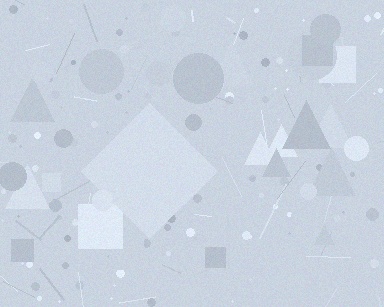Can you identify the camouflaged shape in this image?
The camouflaged shape is a diamond.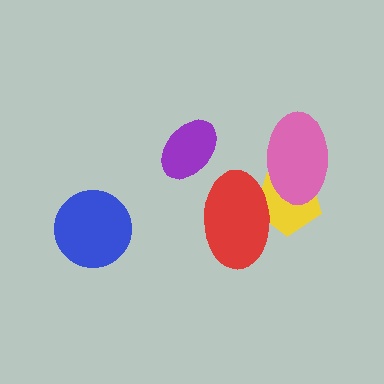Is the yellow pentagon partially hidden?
Yes, it is partially covered by another shape.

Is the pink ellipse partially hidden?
Yes, it is partially covered by another shape.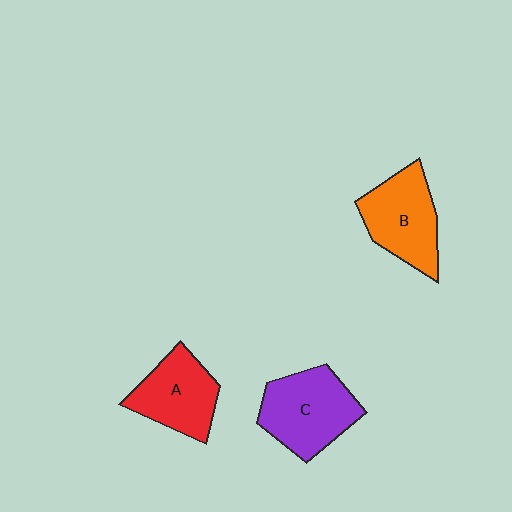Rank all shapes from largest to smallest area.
From largest to smallest: C (purple), B (orange), A (red).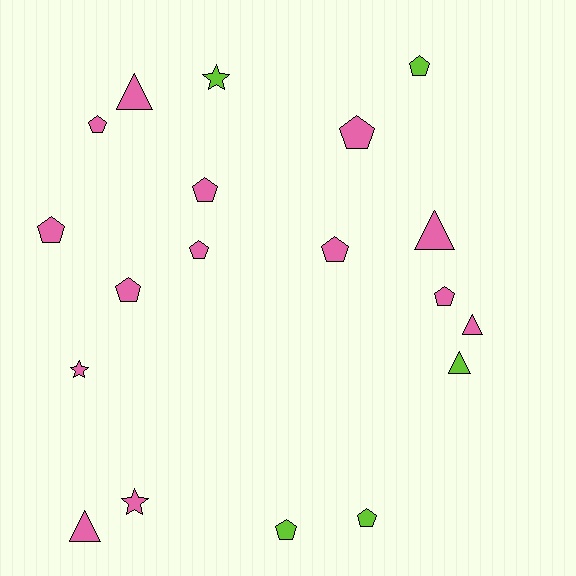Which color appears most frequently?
Pink, with 14 objects.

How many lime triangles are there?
There is 1 lime triangle.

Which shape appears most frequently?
Pentagon, with 11 objects.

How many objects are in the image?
There are 19 objects.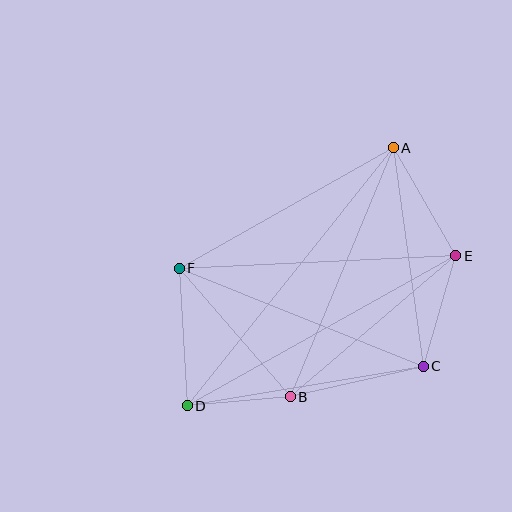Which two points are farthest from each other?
Points A and D are farthest from each other.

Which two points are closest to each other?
Points B and D are closest to each other.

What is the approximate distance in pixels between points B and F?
The distance between B and F is approximately 170 pixels.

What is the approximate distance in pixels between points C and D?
The distance between C and D is approximately 239 pixels.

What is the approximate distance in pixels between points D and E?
The distance between D and E is approximately 308 pixels.